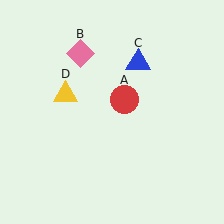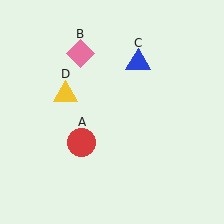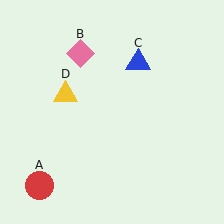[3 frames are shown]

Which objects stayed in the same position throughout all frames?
Pink diamond (object B) and blue triangle (object C) and yellow triangle (object D) remained stationary.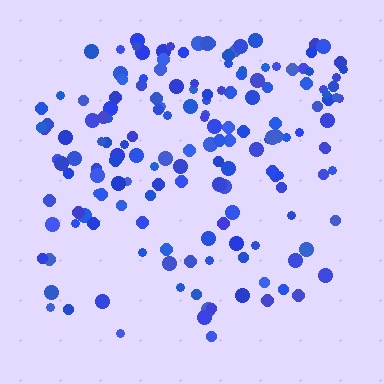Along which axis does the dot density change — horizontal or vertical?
Vertical.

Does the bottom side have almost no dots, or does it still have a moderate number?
Still a moderate number, just noticeably fewer than the top.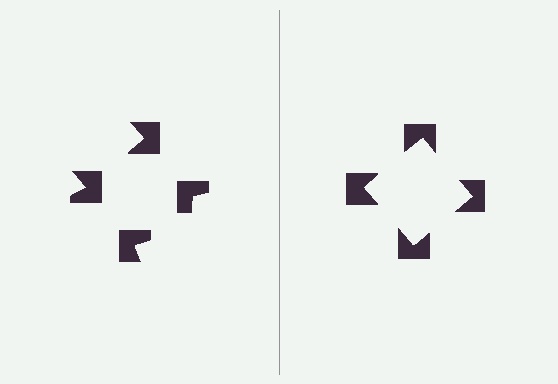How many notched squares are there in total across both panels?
8 — 4 on each side.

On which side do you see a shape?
An illusory square appears on the right side. On the left side the wedge cuts are rotated, so no coherent shape forms.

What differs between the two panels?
The notched squares are positioned identically on both sides; only the wedge orientations differ. On the right they align to a square; on the left they are misaligned.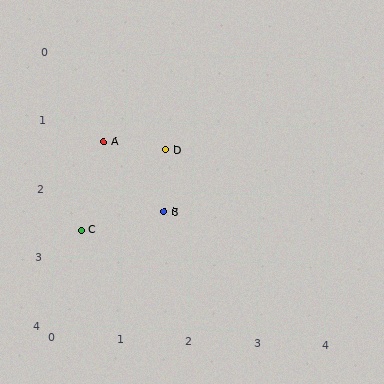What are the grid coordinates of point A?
Point A is at approximately (0.7, 1.3).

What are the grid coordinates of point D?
Point D is at approximately (1.6, 1.4).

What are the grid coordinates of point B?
Point B is at approximately (1.6, 2.3).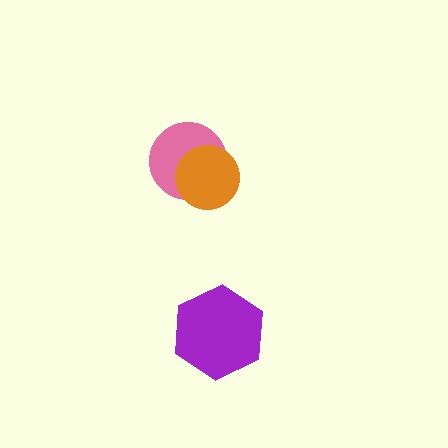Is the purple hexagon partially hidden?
No, no other shape covers it.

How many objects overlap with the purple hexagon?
0 objects overlap with the purple hexagon.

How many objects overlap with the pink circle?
1 object overlaps with the pink circle.